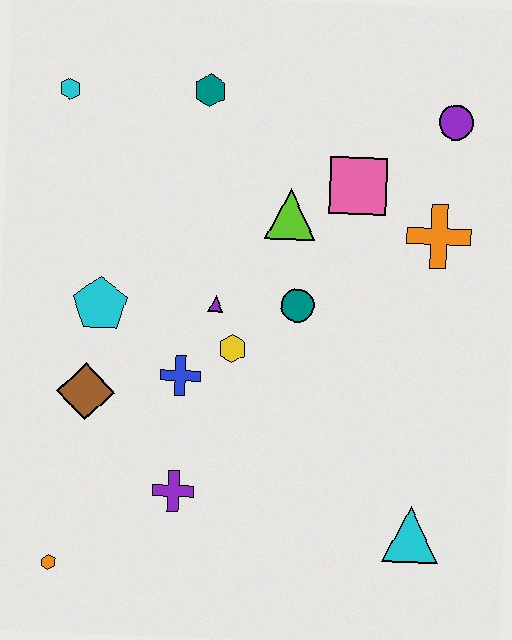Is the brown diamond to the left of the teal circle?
Yes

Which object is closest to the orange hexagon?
The purple cross is closest to the orange hexagon.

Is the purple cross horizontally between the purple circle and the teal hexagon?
No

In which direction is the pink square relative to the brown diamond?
The pink square is to the right of the brown diamond.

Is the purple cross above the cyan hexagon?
No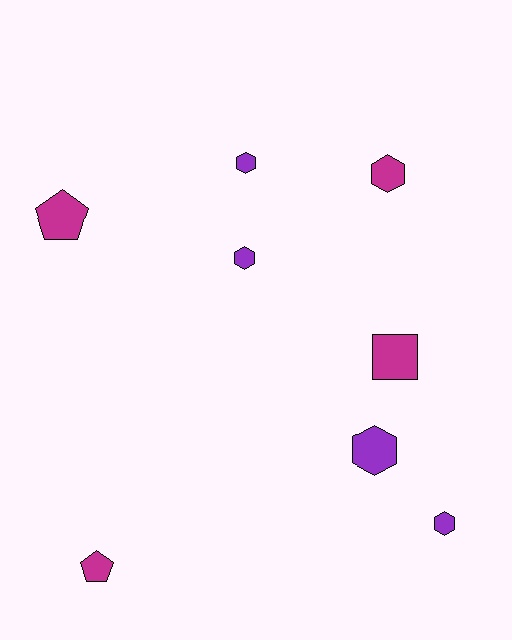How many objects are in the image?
There are 8 objects.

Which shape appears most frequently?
Hexagon, with 5 objects.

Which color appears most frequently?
Purple, with 4 objects.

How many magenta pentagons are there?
There are 2 magenta pentagons.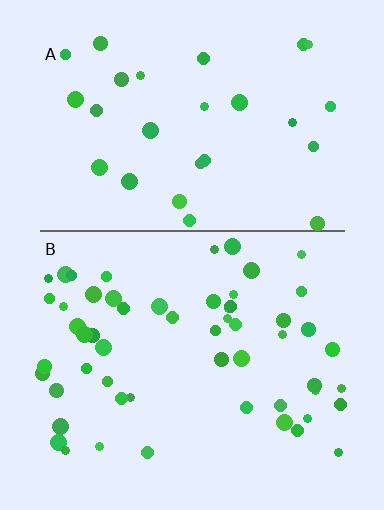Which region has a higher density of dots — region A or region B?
B (the bottom).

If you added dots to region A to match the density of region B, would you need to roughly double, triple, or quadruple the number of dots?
Approximately double.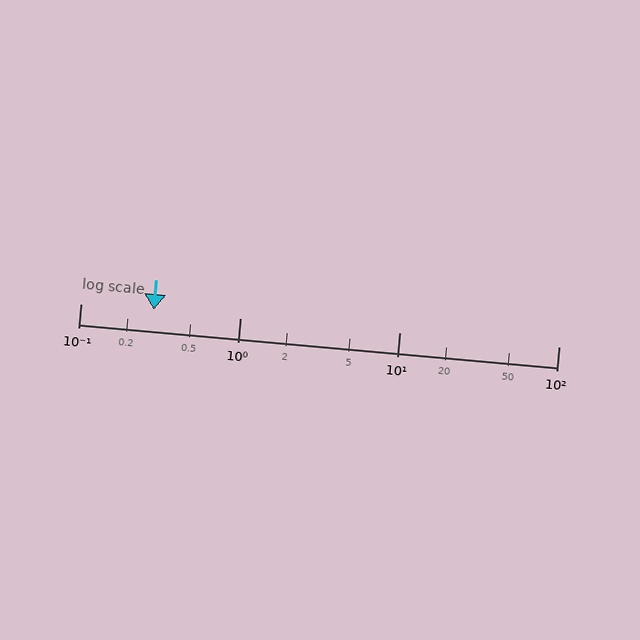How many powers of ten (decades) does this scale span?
The scale spans 3 decades, from 0.1 to 100.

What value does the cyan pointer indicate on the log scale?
The pointer indicates approximately 0.29.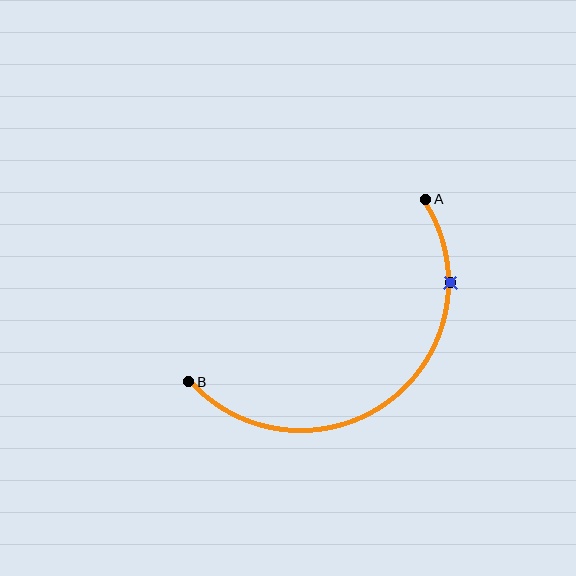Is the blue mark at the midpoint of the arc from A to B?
No. The blue mark lies on the arc but is closer to endpoint A. The arc midpoint would be at the point on the curve equidistant along the arc from both A and B.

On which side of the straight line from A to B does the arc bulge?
The arc bulges below and to the right of the straight line connecting A and B.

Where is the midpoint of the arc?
The arc midpoint is the point on the curve farthest from the straight line joining A and B. It sits below and to the right of that line.